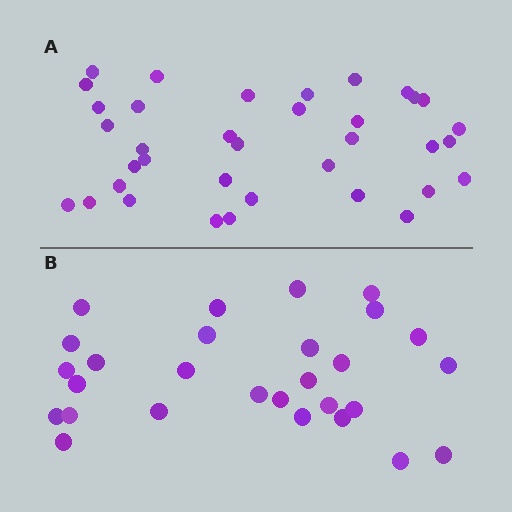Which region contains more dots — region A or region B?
Region A (the top region) has more dots.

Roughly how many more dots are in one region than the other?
Region A has roughly 8 or so more dots than region B.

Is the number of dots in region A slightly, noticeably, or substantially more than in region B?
Region A has noticeably more, but not dramatically so. The ratio is roughly 1.3 to 1.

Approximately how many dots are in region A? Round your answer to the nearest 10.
About 40 dots. (The exact count is 36, which rounds to 40.)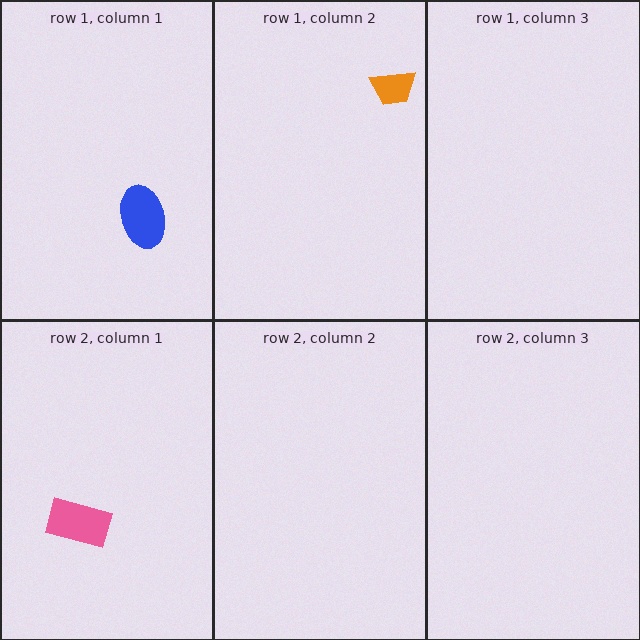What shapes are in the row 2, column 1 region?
The pink rectangle.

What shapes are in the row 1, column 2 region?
The orange trapezoid.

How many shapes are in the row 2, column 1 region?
1.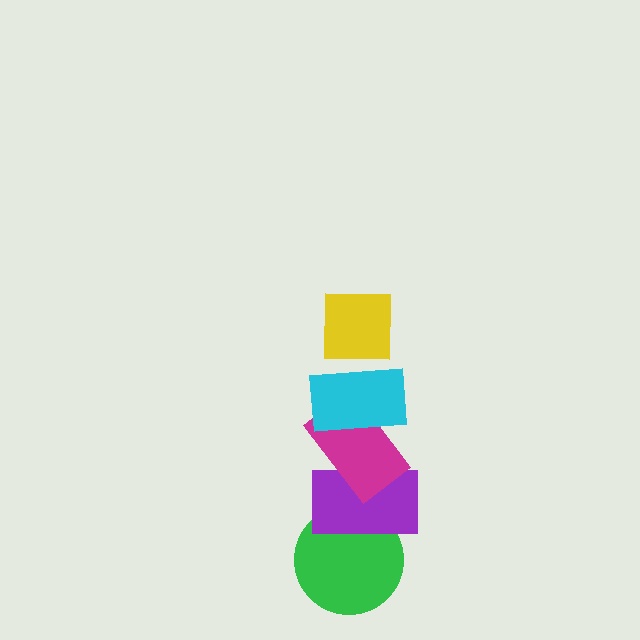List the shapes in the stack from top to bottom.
From top to bottom: the yellow square, the cyan rectangle, the magenta rectangle, the purple rectangle, the green circle.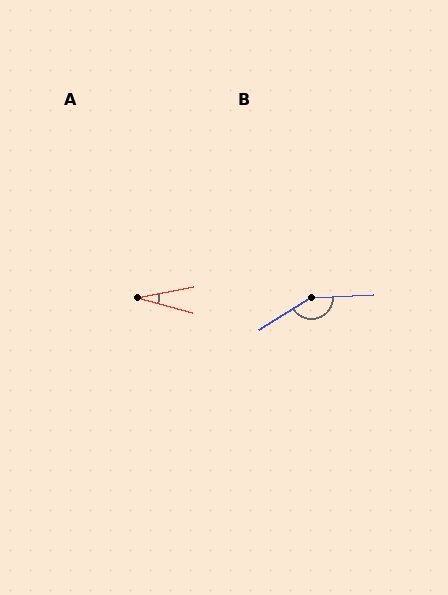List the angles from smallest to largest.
A (26°), B (150°).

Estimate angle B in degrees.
Approximately 150 degrees.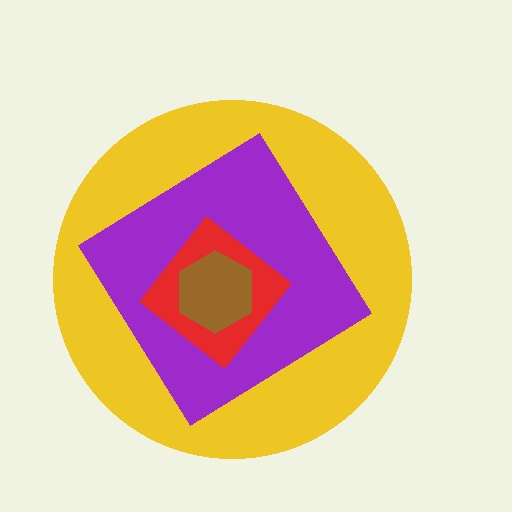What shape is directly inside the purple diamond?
The red diamond.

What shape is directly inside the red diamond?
The brown hexagon.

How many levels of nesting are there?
4.